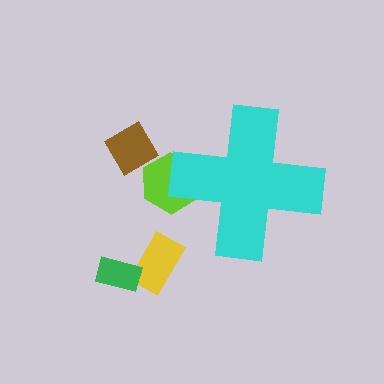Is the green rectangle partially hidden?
No, the green rectangle is fully visible.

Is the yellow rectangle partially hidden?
No, the yellow rectangle is fully visible.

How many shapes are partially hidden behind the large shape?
1 shape is partially hidden.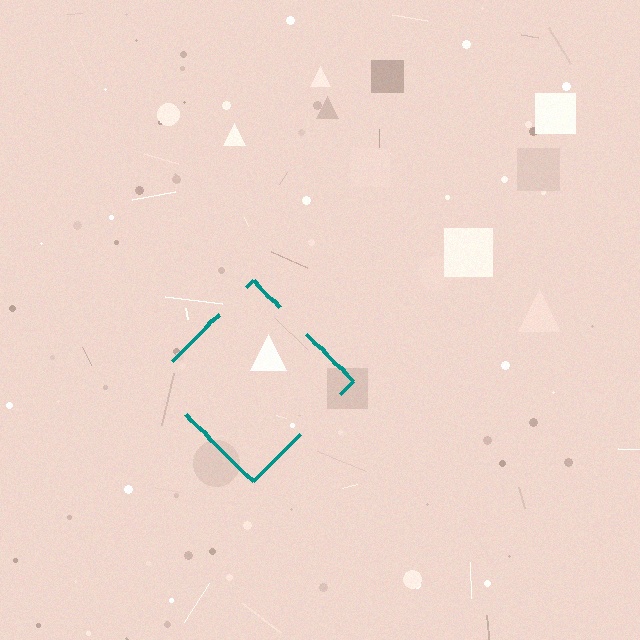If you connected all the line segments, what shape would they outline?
They would outline a diamond.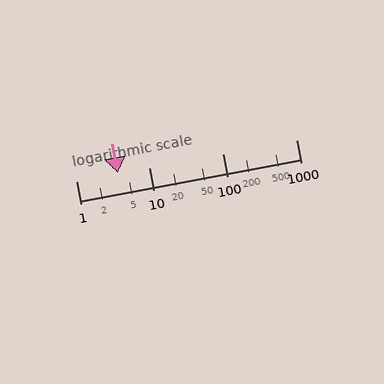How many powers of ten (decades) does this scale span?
The scale spans 3 decades, from 1 to 1000.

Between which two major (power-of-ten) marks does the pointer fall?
The pointer is between 1 and 10.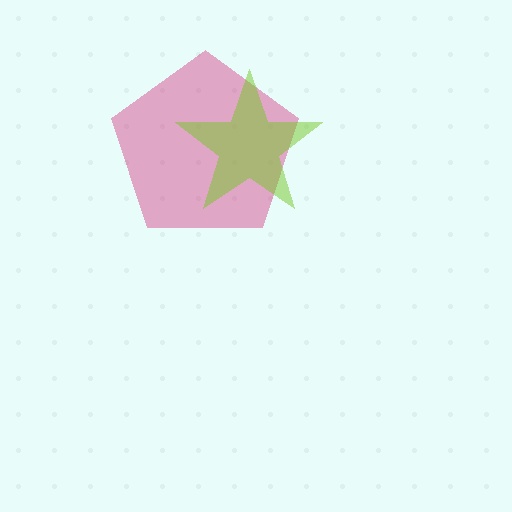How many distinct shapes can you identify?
There are 2 distinct shapes: a magenta pentagon, a lime star.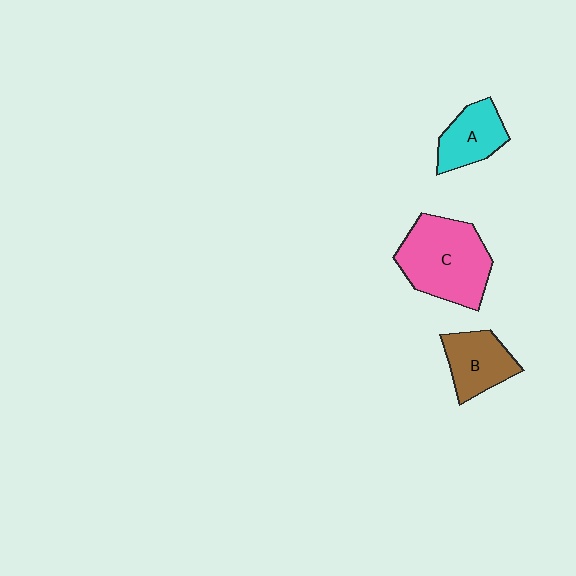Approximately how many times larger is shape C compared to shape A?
Approximately 1.9 times.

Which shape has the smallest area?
Shape A (cyan).